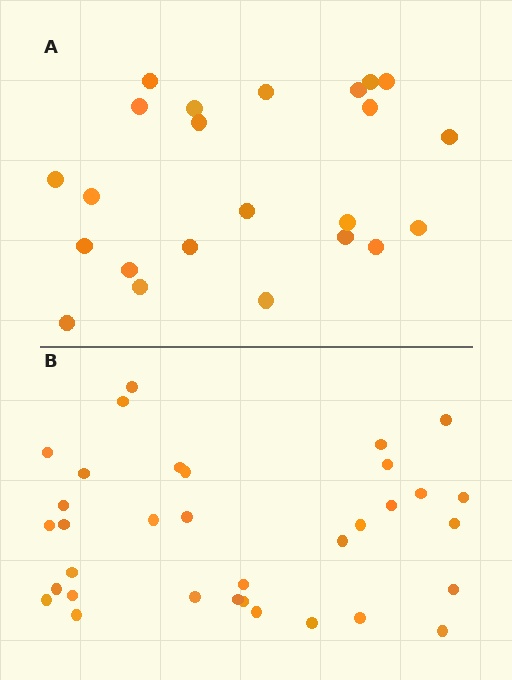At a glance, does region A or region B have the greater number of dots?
Region B (the bottom region) has more dots.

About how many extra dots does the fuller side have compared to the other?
Region B has roughly 12 or so more dots than region A.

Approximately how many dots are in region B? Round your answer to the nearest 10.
About 30 dots. (The exact count is 34, which rounds to 30.)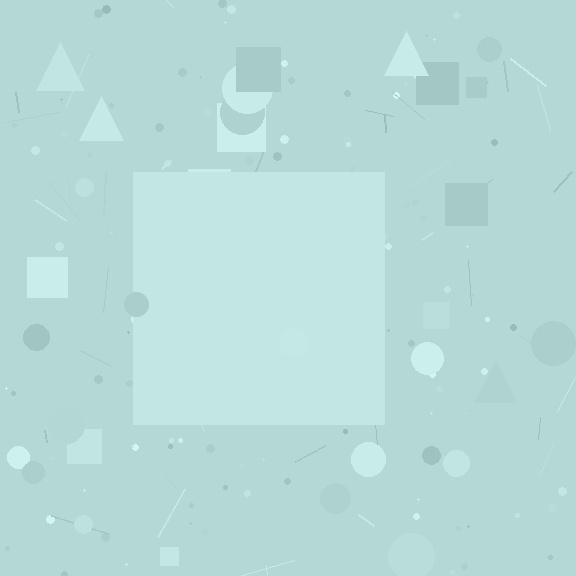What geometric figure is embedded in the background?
A square is embedded in the background.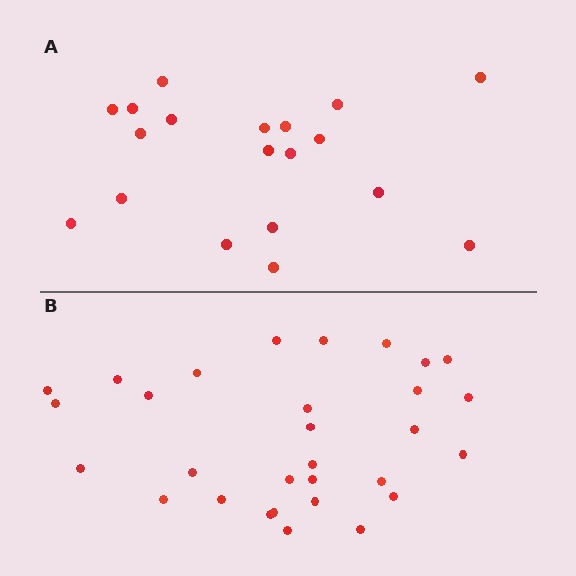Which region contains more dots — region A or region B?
Region B (the bottom region) has more dots.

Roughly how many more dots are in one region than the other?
Region B has roughly 12 or so more dots than region A.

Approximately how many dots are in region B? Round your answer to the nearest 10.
About 30 dots.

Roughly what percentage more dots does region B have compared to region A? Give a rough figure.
About 60% more.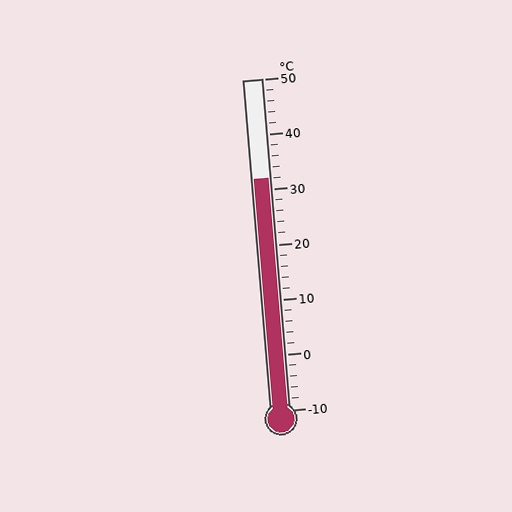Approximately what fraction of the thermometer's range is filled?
The thermometer is filled to approximately 70% of its range.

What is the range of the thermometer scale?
The thermometer scale ranges from -10°C to 50°C.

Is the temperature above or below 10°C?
The temperature is above 10°C.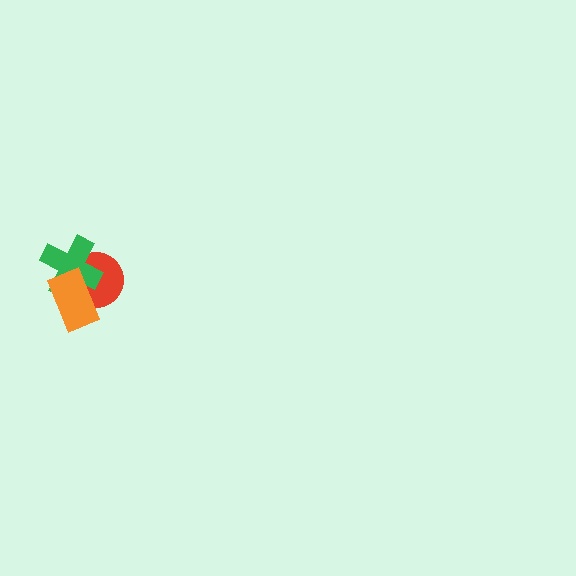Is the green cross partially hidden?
Yes, it is partially covered by another shape.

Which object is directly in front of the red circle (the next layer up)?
The green cross is directly in front of the red circle.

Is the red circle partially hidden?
Yes, it is partially covered by another shape.